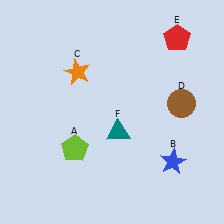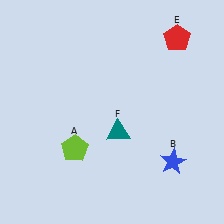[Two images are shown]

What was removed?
The orange star (C), the brown circle (D) were removed in Image 2.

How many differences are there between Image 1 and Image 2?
There are 2 differences between the two images.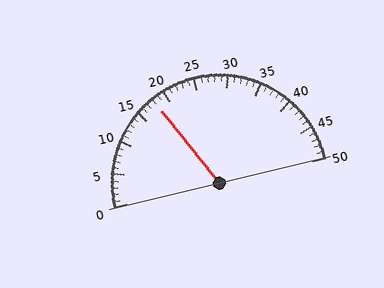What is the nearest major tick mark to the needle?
The nearest major tick mark is 20.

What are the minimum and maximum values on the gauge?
The gauge ranges from 0 to 50.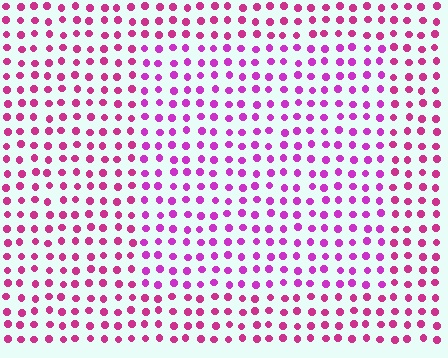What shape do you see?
I see a rectangle.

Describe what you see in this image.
The image is filled with small magenta elements in a uniform arrangement. A rectangle-shaped region is visible where the elements are tinted to a slightly different hue, forming a subtle color boundary.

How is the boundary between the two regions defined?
The boundary is defined purely by a slight shift in hue (about 23 degrees). Spacing, size, and orientation are identical on both sides.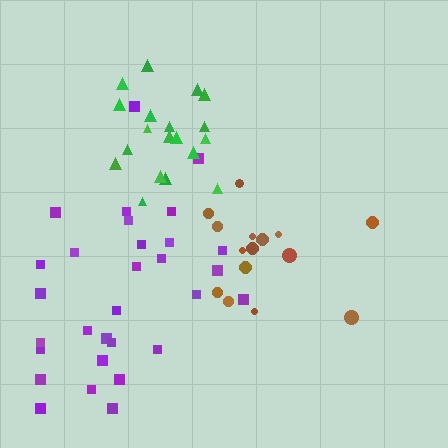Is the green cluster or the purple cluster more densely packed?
Green.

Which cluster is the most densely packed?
Green.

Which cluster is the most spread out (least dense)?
Brown.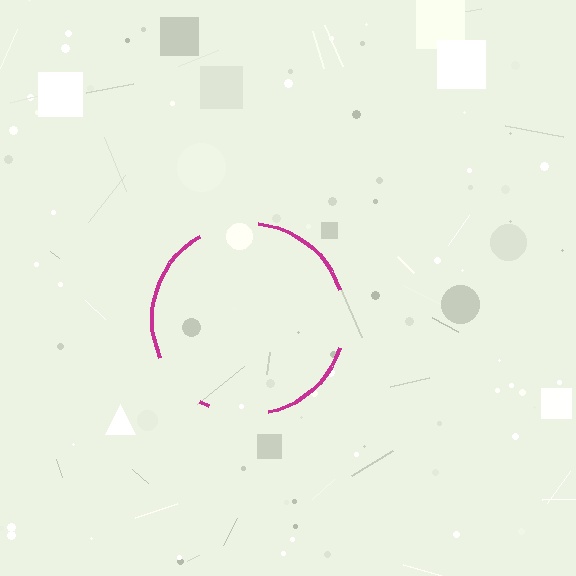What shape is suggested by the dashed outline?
The dashed outline suggests a circle.